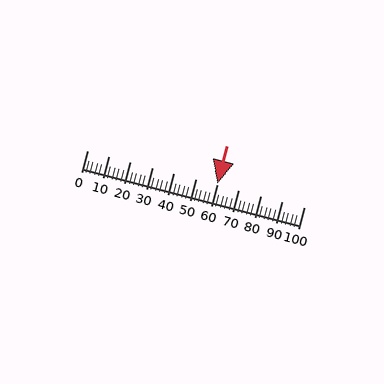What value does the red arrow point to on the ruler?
The red arrow points to approximately 60.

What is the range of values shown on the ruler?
The ruler shows values from 0 to 100.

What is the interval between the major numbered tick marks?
The major tick marks are spaced 10 units apart.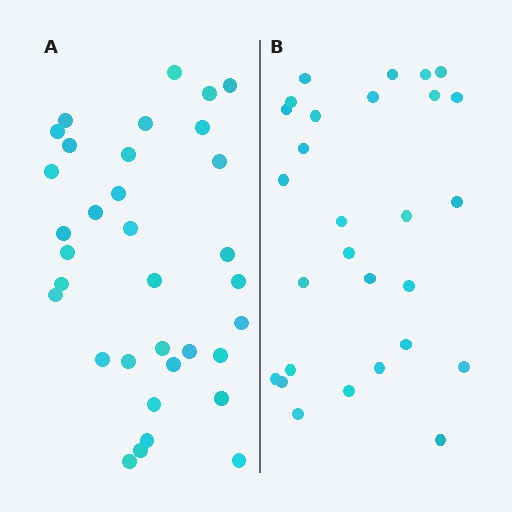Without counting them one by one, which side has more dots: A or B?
Region A (the left region) has more dots.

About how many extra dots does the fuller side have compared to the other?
Region A has about 6 more dots than region B.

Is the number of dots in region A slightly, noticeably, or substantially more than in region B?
Region A has only slightly more — the two regions are fairly close. The ratio is roughly 1.2 to 1.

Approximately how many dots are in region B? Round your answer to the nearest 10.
About 30 dots. (The exact count is 28, which rounds to 30.)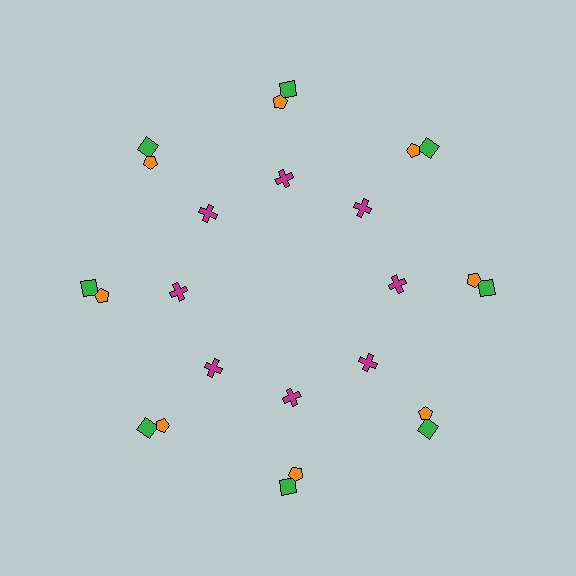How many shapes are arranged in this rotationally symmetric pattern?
There are 24 shapes, arranged in 8 groups of 3.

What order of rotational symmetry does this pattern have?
This pattern has 8-fold rotational symmetry.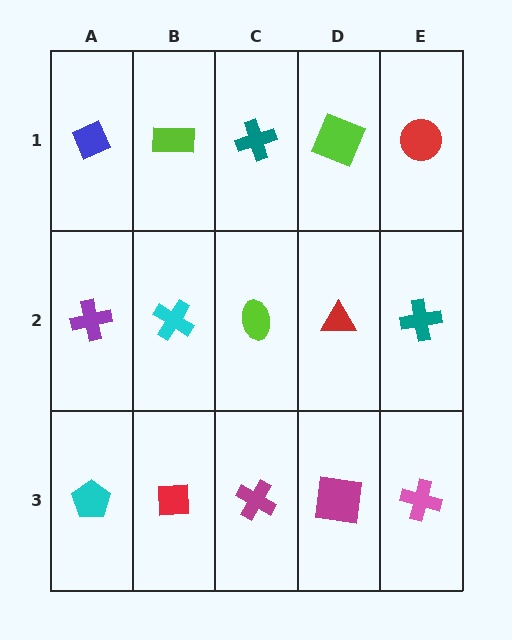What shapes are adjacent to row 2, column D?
A lime square (row 1, column D), a magenta square (row 3, column D), a lime ellipse (row 2, column C), a teal cross (row 2, column E).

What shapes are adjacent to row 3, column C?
A lime ellipse (row 2, column C), a red square (row 3, column B), a magenta square (row 3, column D).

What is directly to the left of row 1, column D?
A teal cross.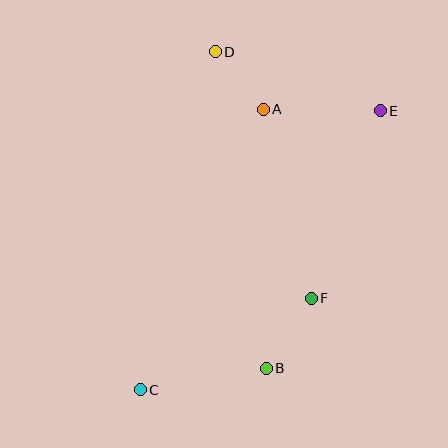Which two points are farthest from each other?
Points C and E are farthest from each other.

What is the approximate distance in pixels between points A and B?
The distance between A and B is approximately 259 pixels.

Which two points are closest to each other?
Points A and D are closest to each other.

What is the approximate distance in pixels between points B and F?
The distance between B and F is approximately 83 pixels.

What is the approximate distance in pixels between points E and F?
The distance between E and F is approximately 200 pixels.